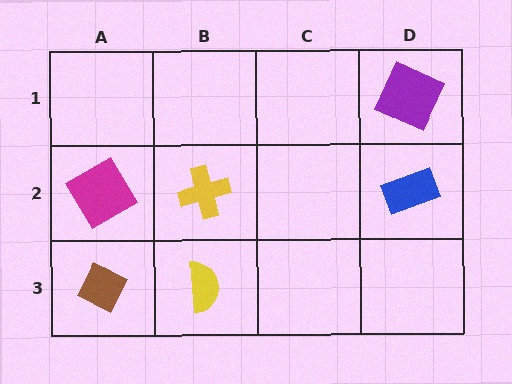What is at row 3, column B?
A yellow semicircle.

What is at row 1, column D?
A purple square.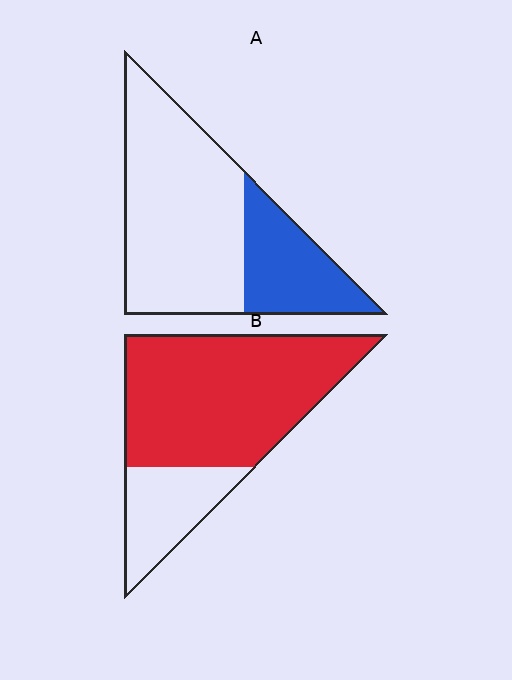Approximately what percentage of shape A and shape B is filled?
A is approximately 30% and B is approximately 75%.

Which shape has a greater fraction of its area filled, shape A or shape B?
Shape B.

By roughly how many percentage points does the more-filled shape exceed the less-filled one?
By roughly 45 percentage points (B over A).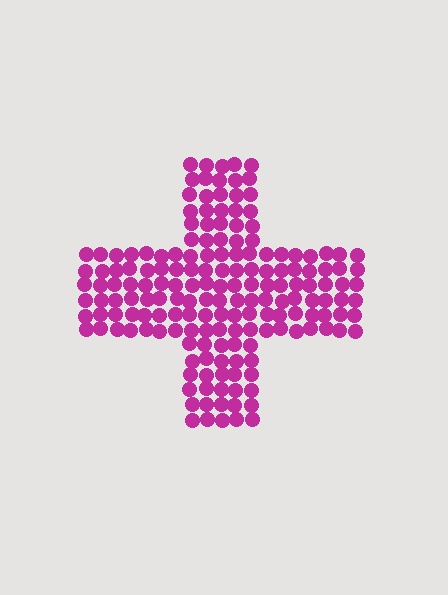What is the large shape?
The large shape is a cross.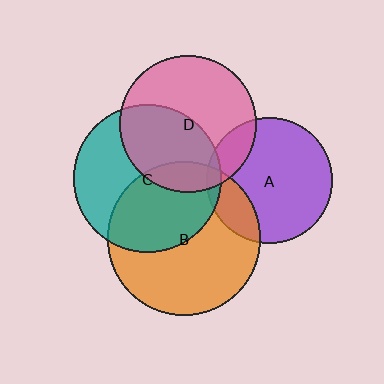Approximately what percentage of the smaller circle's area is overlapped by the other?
Approximately 5%.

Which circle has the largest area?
Circle B (orange).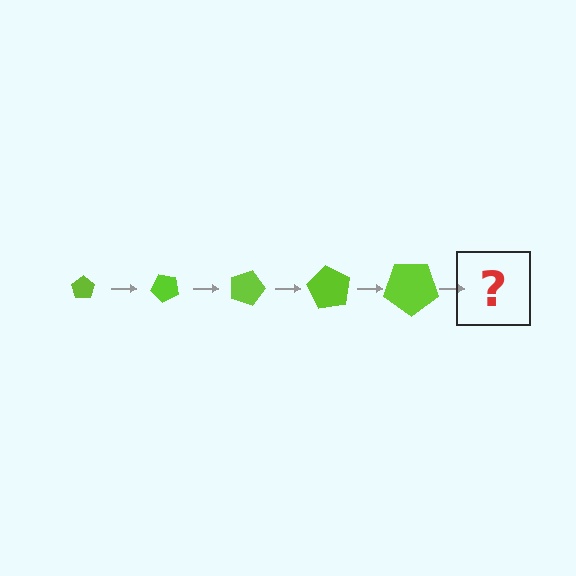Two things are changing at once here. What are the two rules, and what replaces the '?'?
The two rules are that the pentagon grows larger each step and it rotates 45 degrees each step. The '?' should be a pentagon, larger than the previous one and rotated 225 degrees from the start.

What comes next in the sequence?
The next element should be a pentagon, larger than the previous one and rotated 225 degrees from the start.